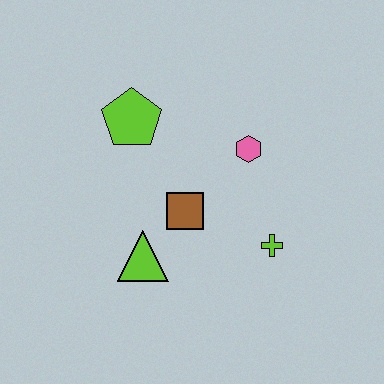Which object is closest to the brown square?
The lime triangle is closest to the brown square.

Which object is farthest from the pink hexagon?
The lime triangle is farthest from the pink hexagon.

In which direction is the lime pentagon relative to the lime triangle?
The lime pentagon is above the lime triangle.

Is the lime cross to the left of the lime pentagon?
No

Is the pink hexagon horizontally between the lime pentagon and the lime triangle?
No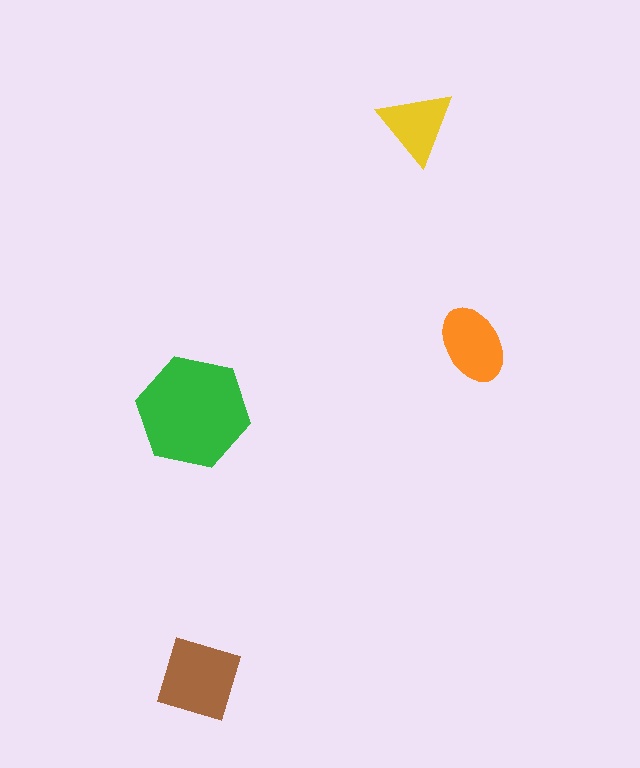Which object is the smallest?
The yellow triangle.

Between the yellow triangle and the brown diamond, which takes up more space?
The brown diamond.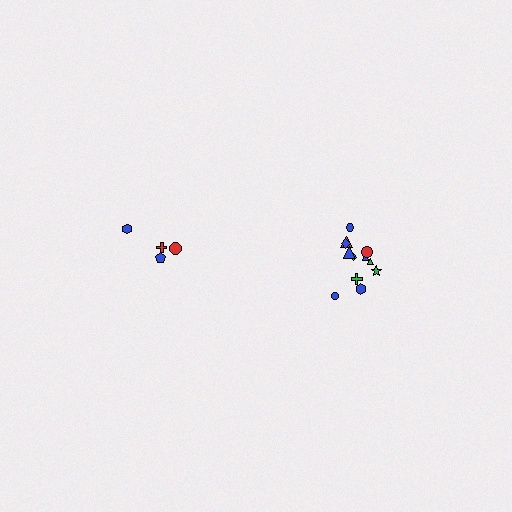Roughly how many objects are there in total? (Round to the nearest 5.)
Roughly 15 objects in total.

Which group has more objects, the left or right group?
The right group.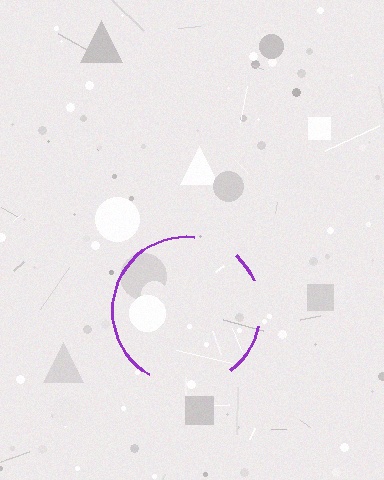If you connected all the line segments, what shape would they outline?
They would outline a circle.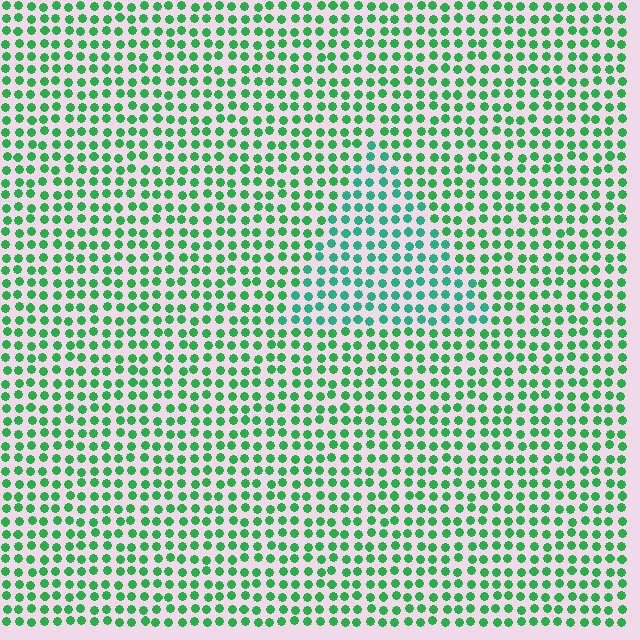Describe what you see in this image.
The image is filled with small green elements in a uniform arrangement. A triangle-shaped region is visible where the elements are tinted to a slightly different hue, forming a subtle color boundary.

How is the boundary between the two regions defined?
The boundary is defined purely by a slight shift in hue (about 27 degrees). Spacing, size, and orientation are identical on both sides.